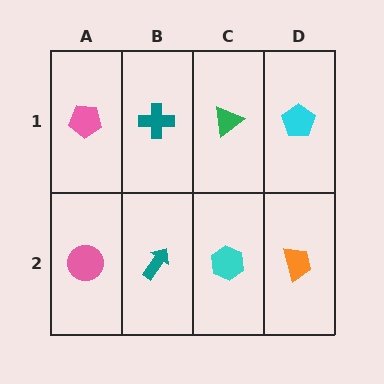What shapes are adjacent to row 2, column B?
A teal cross (row 1, column B), a pink circle (row 2, column A), a cyan hexagon (row 2, column C).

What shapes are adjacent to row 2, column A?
A pink pentagon (row 1, column A), a teal arrow (row 2, column B).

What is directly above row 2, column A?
A pink pentagon.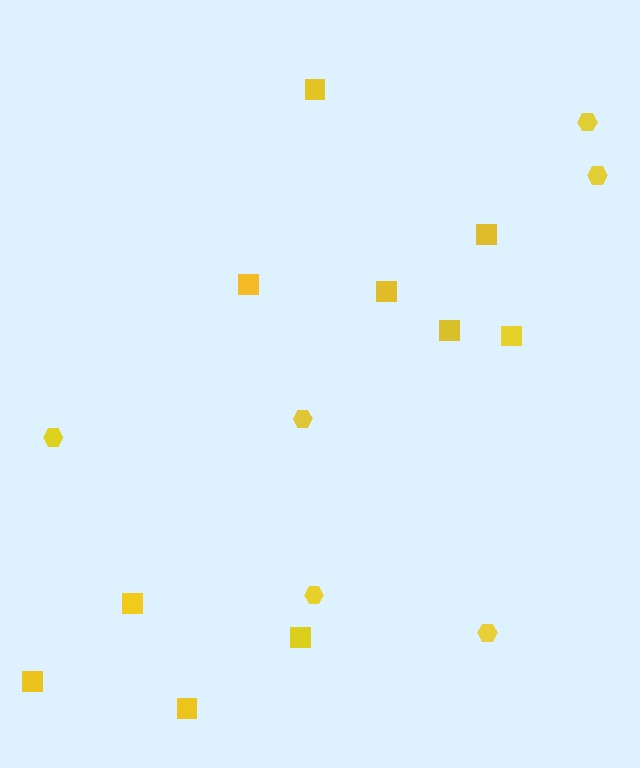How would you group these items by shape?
There are 2 groups: one group of squares (10) and one group of hexagons (6).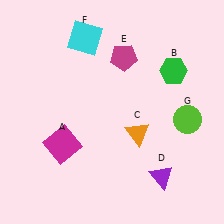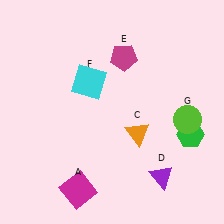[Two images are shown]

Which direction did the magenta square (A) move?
The magenta square (A) moved down.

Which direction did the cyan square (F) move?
The cyan square (F) moved down.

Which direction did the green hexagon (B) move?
The green hexagon (B) moved down.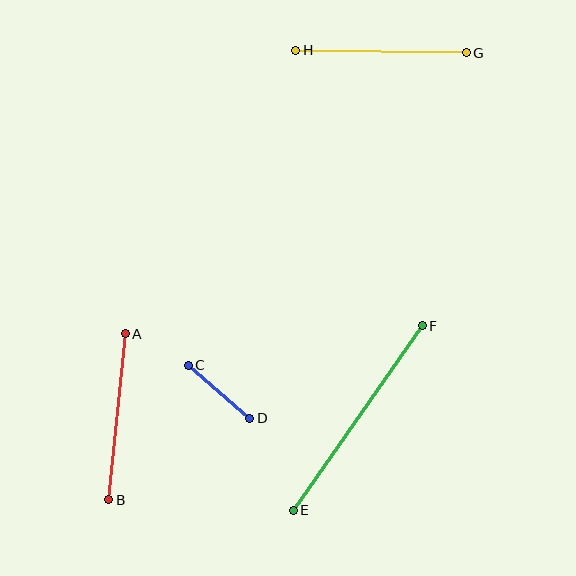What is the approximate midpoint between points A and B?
The midpoint is at approximately (117, 417) pixels.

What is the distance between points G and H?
The distance is approximately 170 pixels.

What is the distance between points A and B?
The distance is approximately 167 pixels.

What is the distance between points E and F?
The distance is approximately 225 pixels.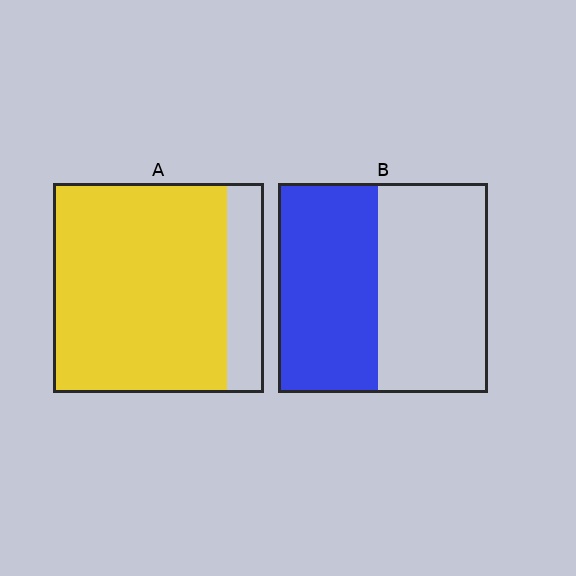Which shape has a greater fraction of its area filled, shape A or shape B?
Shape A.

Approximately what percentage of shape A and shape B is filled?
A is approximately 80% and B is approximately 50%.